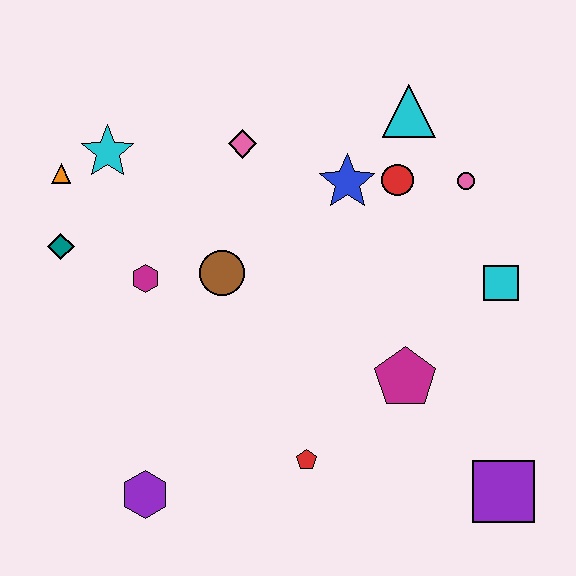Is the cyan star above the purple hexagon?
Yes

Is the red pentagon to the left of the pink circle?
Yes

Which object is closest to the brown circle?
The magenta hexagon is closest to the brown circle.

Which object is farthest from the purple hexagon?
The cyan triangle is farthest from the purple hexagon.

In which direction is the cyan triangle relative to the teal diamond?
The cyan triangle is to the right of the teal diamond.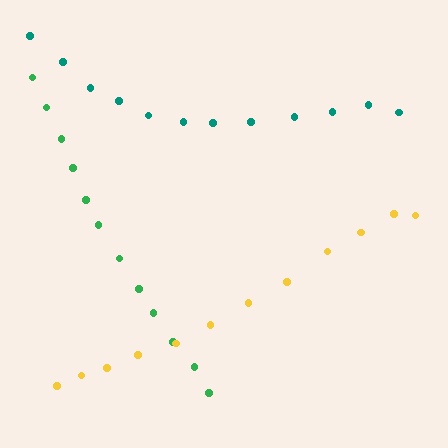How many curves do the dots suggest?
There are 3 distinct paths.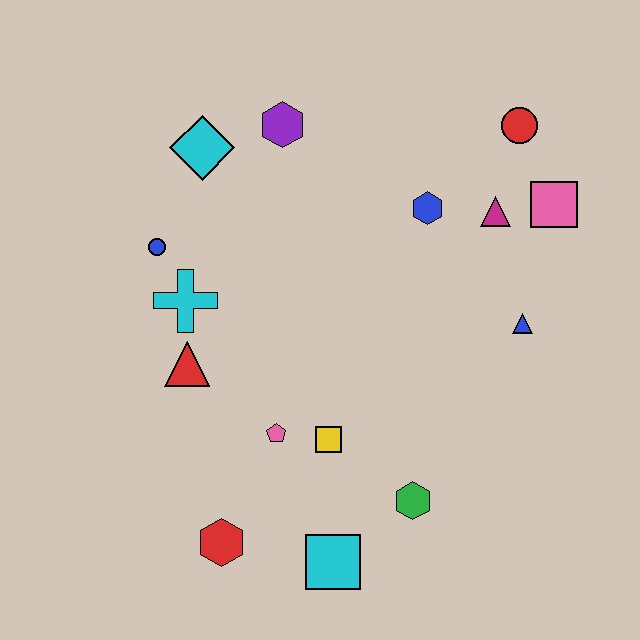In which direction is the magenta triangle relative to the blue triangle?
The magenta triangle is above the blue triangle.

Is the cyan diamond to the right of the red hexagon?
No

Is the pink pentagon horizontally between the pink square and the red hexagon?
Yes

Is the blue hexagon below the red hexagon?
No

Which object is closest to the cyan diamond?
The purple hexagon is closest to the cyan diamond.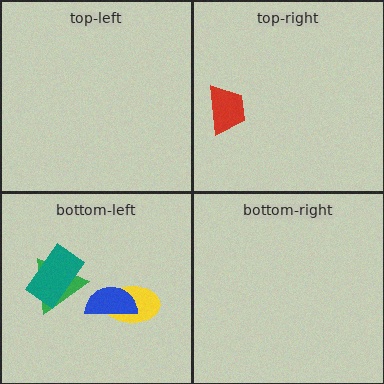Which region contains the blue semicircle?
The bottom-left region.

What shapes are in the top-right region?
The red trapezoid.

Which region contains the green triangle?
The bottom-left region.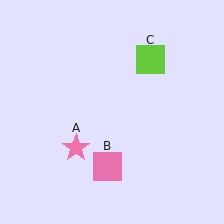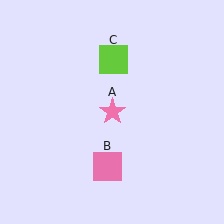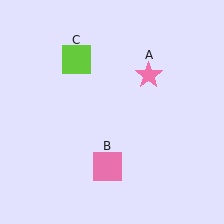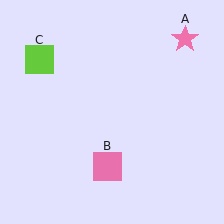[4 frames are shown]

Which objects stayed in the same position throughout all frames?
Pink square (object B) remained stationary.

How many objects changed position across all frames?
2 objects changed position: pink star (object A), lime square (object C).